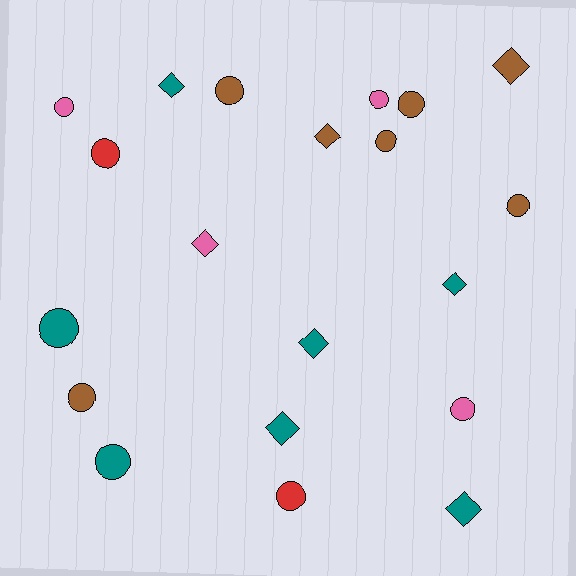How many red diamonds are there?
There are no red diamonds.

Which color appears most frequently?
Teal, with 7 objects.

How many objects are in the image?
There are 20 objects.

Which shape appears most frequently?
Circle, with 12 objects.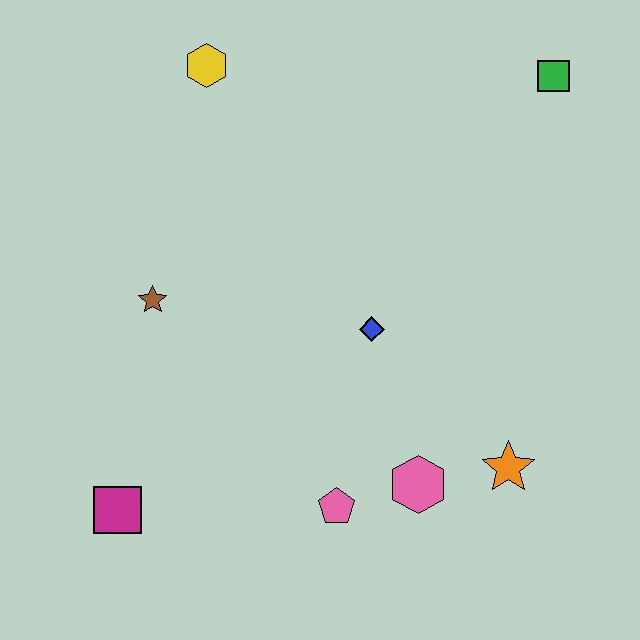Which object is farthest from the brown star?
The green square is farthest from the brown star.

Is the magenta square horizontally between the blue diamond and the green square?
No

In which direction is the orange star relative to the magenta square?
The orange star is to the right of the magenta square.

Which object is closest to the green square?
The blue diamond is closest to the green square.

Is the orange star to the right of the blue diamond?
Yes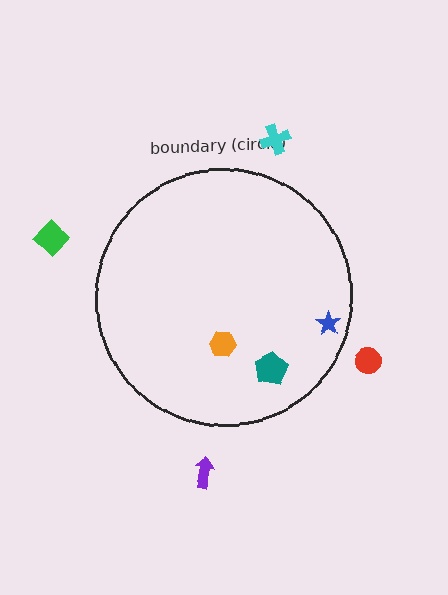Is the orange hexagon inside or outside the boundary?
Inside.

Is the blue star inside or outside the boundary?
Inside.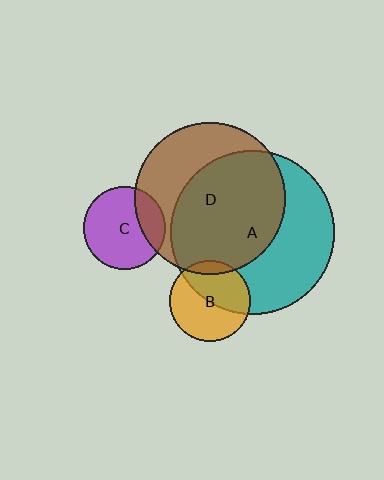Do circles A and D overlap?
Yes.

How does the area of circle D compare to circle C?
Approximately 3.4 times.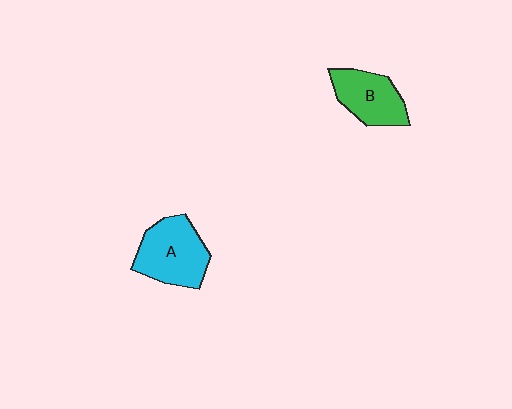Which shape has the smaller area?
Shape B (green).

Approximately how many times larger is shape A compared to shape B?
Approximately 1.3 times.